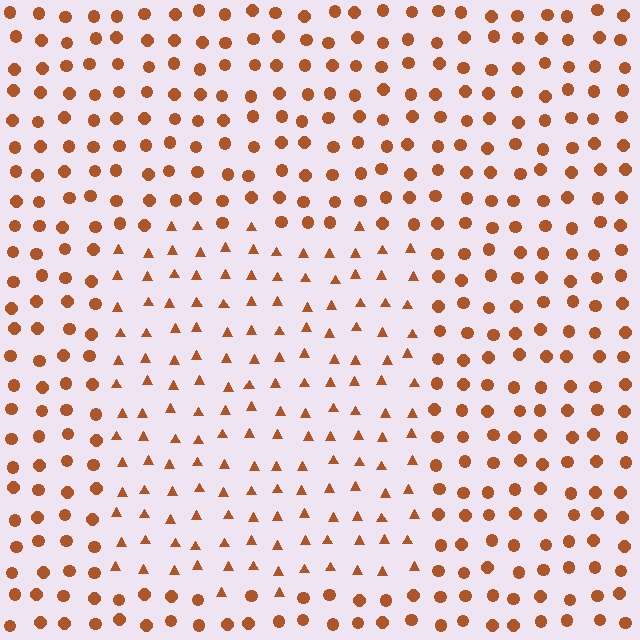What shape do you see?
I see a rectangle.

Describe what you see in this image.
The image is filled with small brown elements arranged in a uniform grid. A rectangle-shaped region contains triangles, while the surrounding area contains circles. The boundary is defined purely by the change in element shape.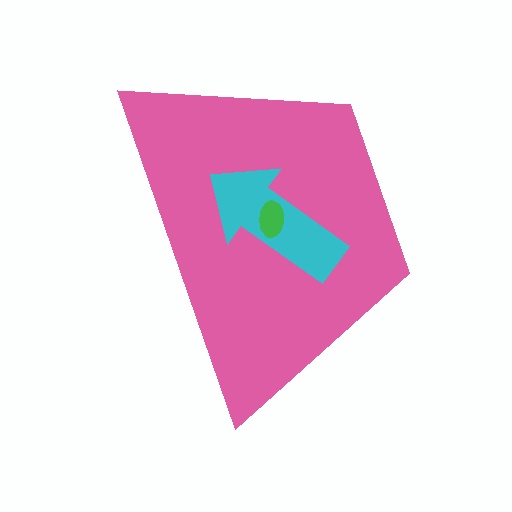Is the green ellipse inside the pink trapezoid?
Yes.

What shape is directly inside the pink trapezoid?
The cyan arrow.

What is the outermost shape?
The pink trapezoid.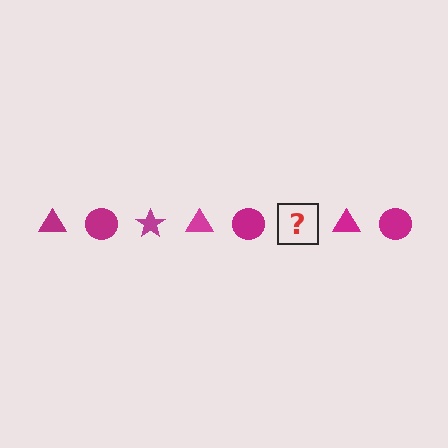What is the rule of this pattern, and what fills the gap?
The rule is that the pattern cycles through triangle, circle, star shapes in magenta. The gap should be filled with a magenta star.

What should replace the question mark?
The question mark should be replaced with a magenta star.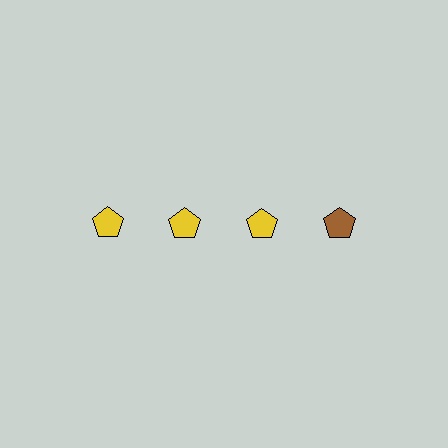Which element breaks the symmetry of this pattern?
The brown pentagon in the top row, second from right column breaks the symmetry. All other shapes are yellow pentagons.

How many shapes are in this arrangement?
There are 4 shapes arranged in a grid pattern.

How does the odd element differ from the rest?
It has a different color: brown instead of yellow.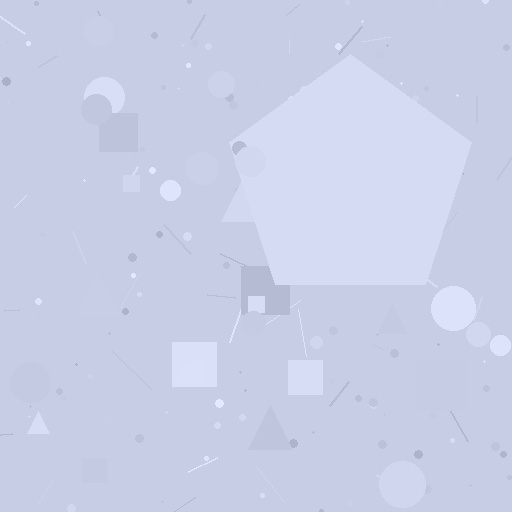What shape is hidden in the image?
A pentagon is hidden in the image.